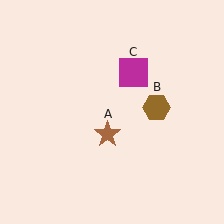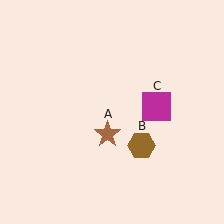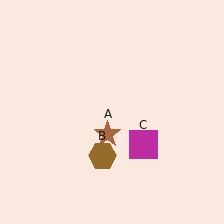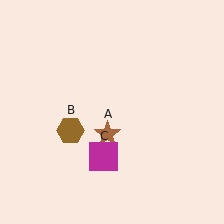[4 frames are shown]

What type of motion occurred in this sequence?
The brown hexagon (object B), magenta square (object C) rotated clockwise around the center of the scene.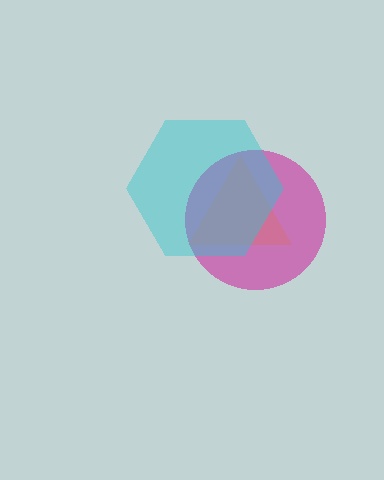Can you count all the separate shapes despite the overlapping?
Yes, there are 3 separate shapes.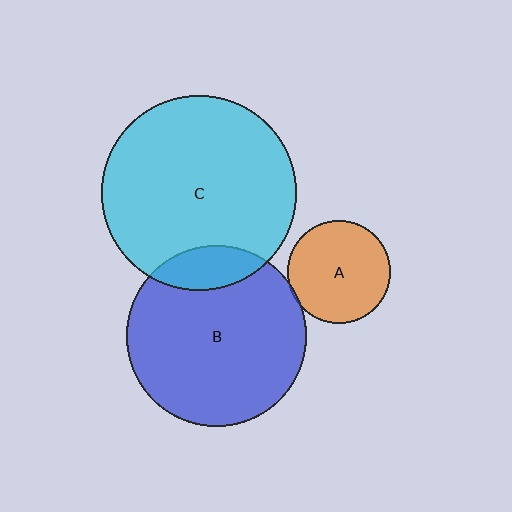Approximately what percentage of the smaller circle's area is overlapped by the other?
Approximately 5%.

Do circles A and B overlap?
Yes.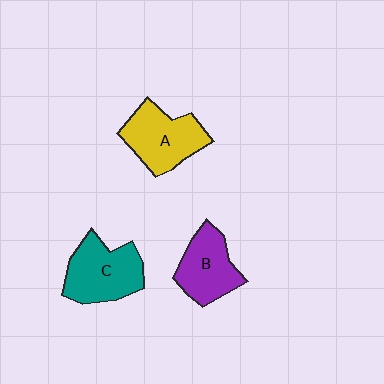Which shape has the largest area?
Shape C (teal).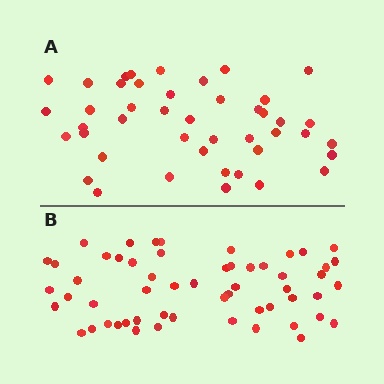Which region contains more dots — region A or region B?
Region B (the bottom region) has more dots.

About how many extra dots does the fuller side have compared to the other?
Region B has roughly 12 or so more dots than region A.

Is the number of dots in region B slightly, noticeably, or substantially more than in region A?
Region B has noticeably more, but not dramatically so. The ratio is roughly 1.3 to 1.